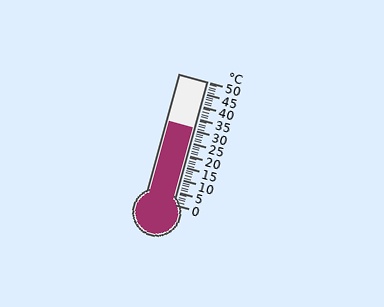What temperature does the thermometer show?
The thermometer shows approximately 31°C.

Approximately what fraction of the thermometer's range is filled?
The thermometer is filled to approximately 60% of its range.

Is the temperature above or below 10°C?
The temperature is above 10°C.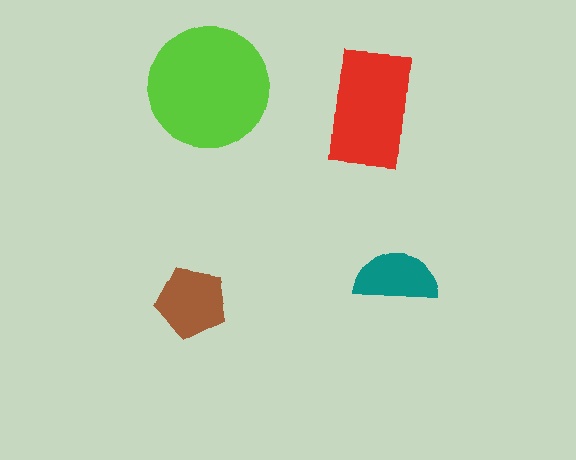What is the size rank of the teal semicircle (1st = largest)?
4th.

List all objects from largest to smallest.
The lime circle, the red rectangle, the brown pentagon, the teal semicircle.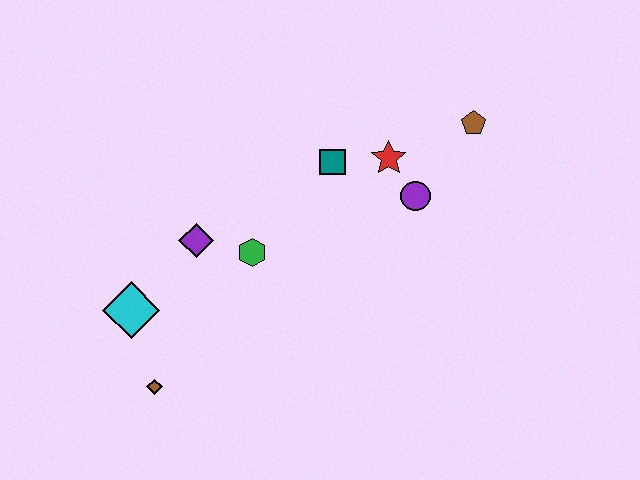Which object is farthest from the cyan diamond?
The brown pentagon is farthest from the cyan diamond.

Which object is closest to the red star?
The purple circle is closest to the red star.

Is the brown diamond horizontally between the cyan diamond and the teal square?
Yes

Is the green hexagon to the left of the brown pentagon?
Yes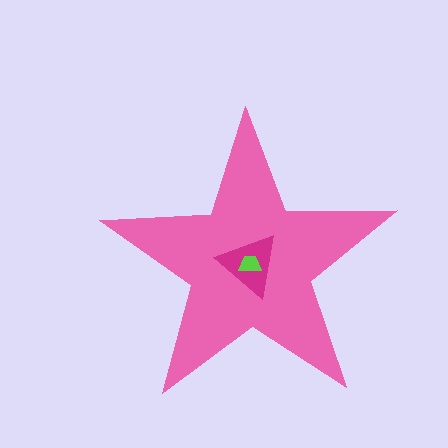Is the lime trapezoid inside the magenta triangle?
Yes.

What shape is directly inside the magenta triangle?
The lime trapezoid.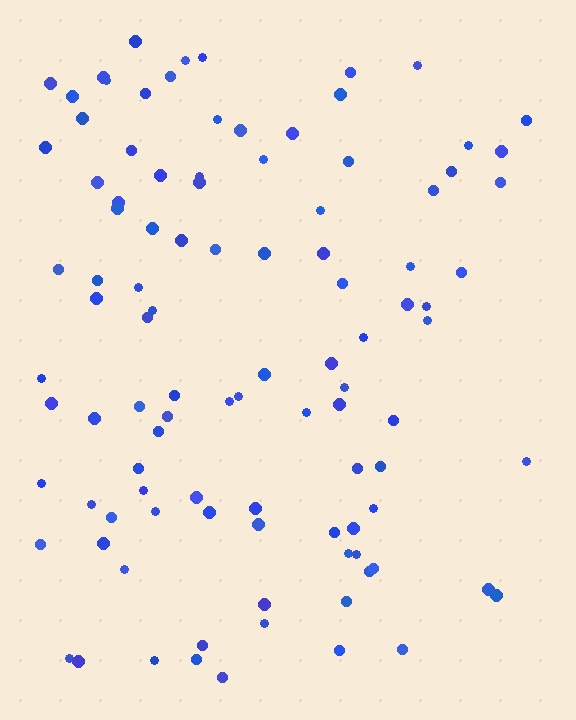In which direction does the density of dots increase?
From right to left, with the left side densest.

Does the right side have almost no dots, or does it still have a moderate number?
Still a moderate number, just noticeably fewer than the left.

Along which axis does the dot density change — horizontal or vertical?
Horizontal.